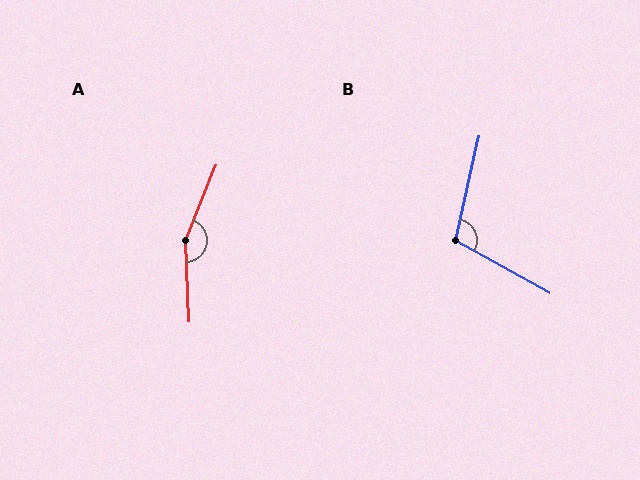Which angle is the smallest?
B, at approximately 106 degrees.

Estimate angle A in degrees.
Approximately 156 degrees.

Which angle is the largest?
A, at approximately 156 degrees.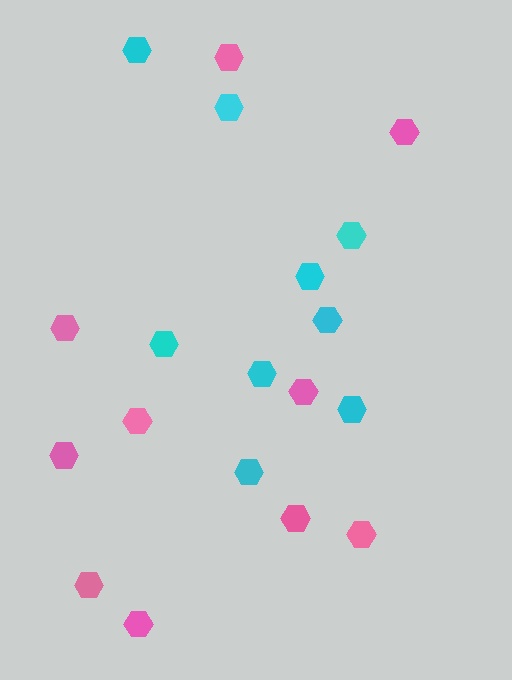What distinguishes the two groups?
There are 2 groups: one group of pink hexagons (10) and one group of cyan hexagons (9).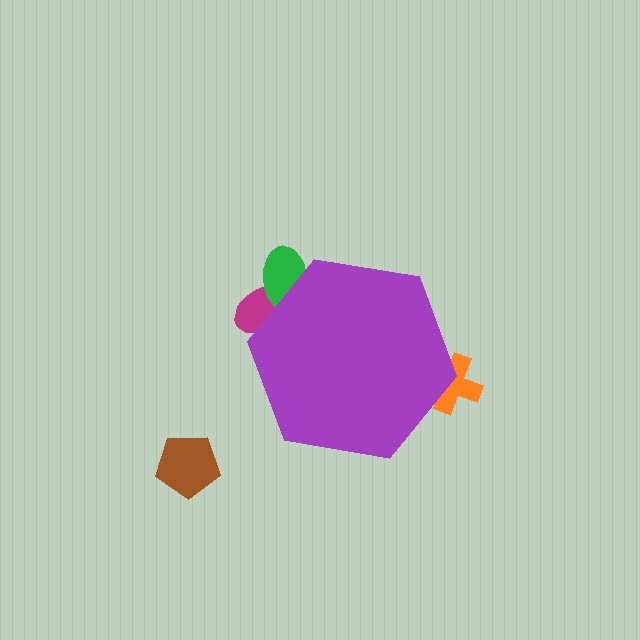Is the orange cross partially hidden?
Yes, the orange cross is partially hidden behind the purple hexagon.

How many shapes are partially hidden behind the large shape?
3 shapes are partially hidden.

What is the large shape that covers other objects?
A purple hexagon.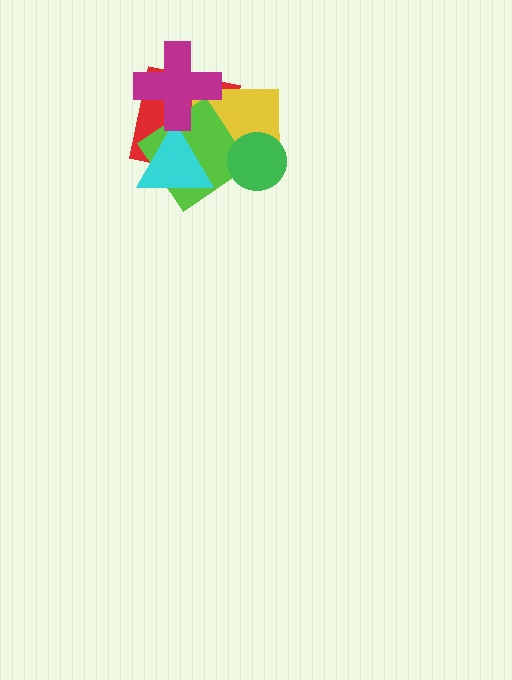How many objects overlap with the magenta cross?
3 objects overlap with the magenta cross.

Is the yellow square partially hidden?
Yes, it is partially covered by another shape.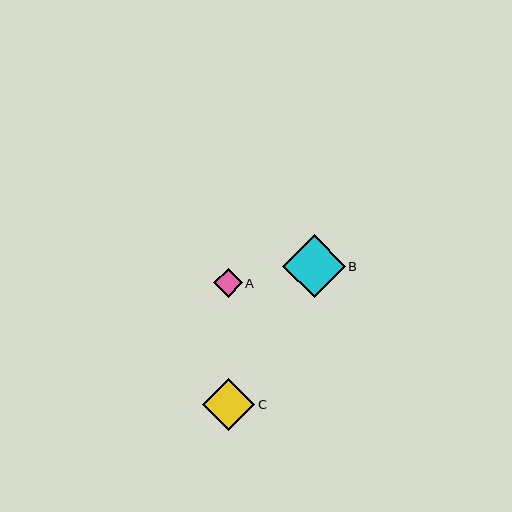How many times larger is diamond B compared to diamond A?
Diamond B is approximately 2.2 times the size of diamond A.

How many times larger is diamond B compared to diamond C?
Diamond B is approximately 1.2 times the size of diamond C.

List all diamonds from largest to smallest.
From largest to smallest: B, C, A.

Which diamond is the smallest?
Diamond A is the smallest with a size of approximately 29 pixels.